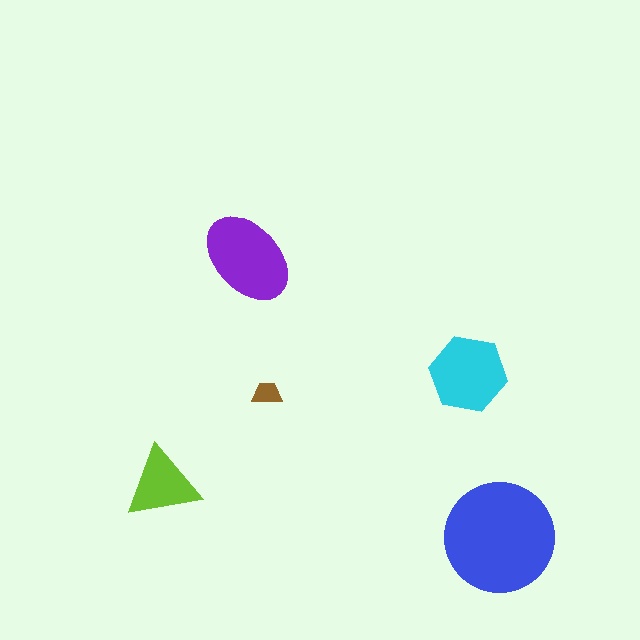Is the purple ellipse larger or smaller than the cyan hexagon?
Larger.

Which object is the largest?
The blue circle.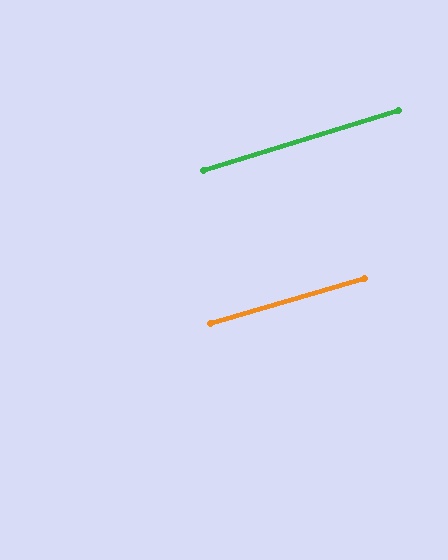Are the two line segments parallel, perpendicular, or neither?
Parallel — their directions differ by only 0.8°.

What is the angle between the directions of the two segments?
Approximately 1 degree.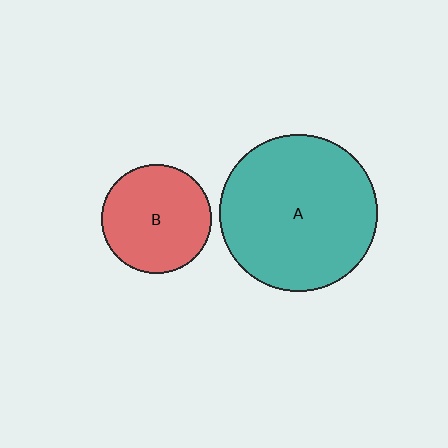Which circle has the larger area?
Circle A (teal).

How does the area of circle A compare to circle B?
Approximately 2.1 times.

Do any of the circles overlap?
No, none of the circles overlap.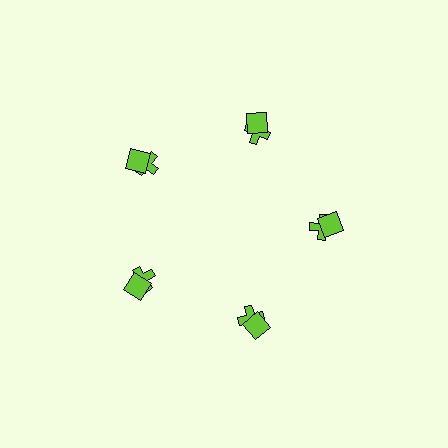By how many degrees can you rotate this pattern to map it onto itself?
The pattern maps onto itself every 72 degrees of rotation.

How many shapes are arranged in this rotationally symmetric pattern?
There are 10 shapes, arranged in 5 groups of 2.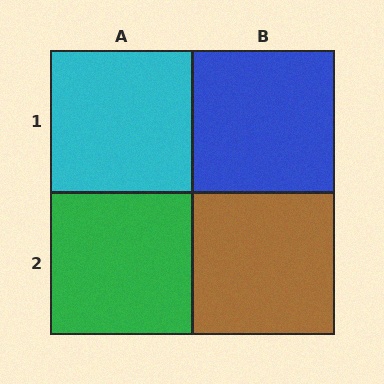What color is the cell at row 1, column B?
Blue.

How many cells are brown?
1 cell is brown.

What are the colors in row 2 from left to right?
Green, brown.